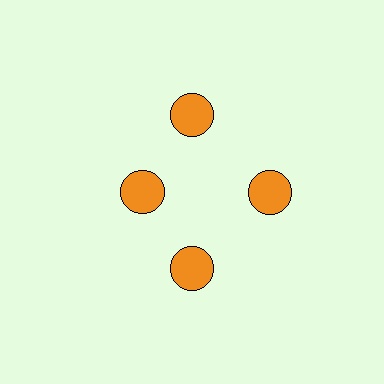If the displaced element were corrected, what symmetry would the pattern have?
It would have 4-fold rotational symmetry — the pattern would map onto itself every 90 degrees.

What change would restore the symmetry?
The symmetry would be restored by moving it outward, back onto the ring so that all 4 circles sit at equal angles and equal distance from the center.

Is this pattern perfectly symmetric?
No. The 4 orange circles are arranged in a ring, but one element near the 9 o'clock position is pulled inward toward the center, breaking the 4-fold rotational symmetry.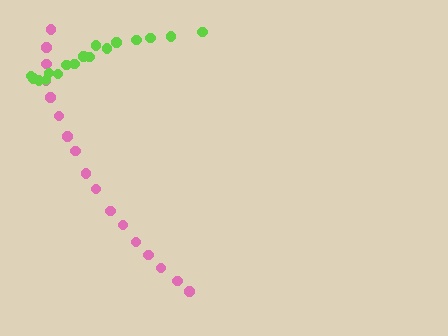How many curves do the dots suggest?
There are 2 distinct paths.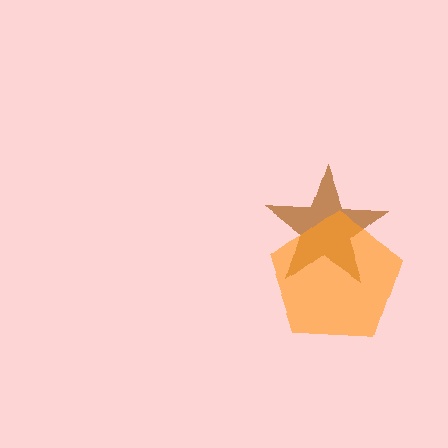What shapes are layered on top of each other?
The layered shapes are: a brown star, an orange pentagon.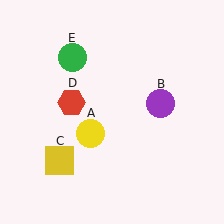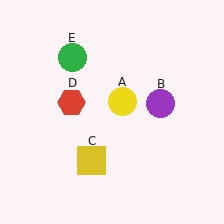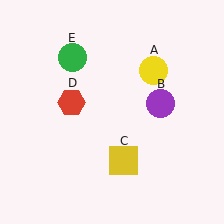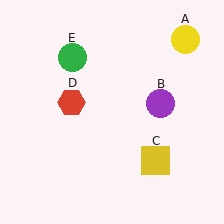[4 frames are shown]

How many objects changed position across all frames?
2 objects changed position: yellow circle (object A), yellow square (object C).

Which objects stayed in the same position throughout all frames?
Purple circle (object B) and red hexagon (object D) and green circle (object E) remained stationary.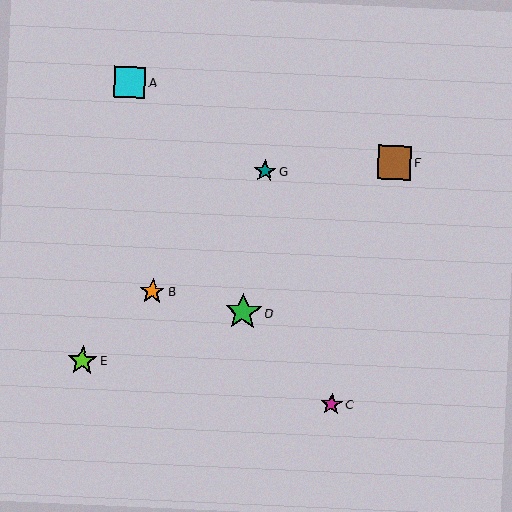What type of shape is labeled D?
Shape D is a green star.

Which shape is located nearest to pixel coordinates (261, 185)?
The teal star (labeled G) at (265, 171) is nearest to that location.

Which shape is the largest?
The green star (labeled D) is the largest.